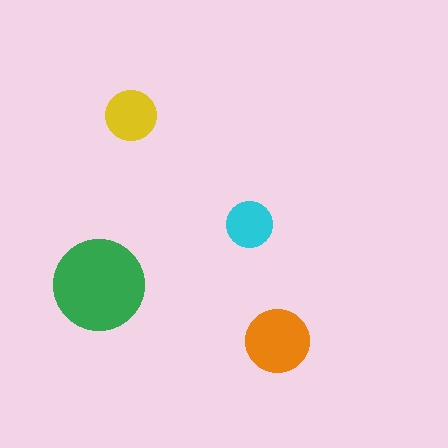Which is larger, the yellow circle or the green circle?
The green one.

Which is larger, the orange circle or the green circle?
The green one.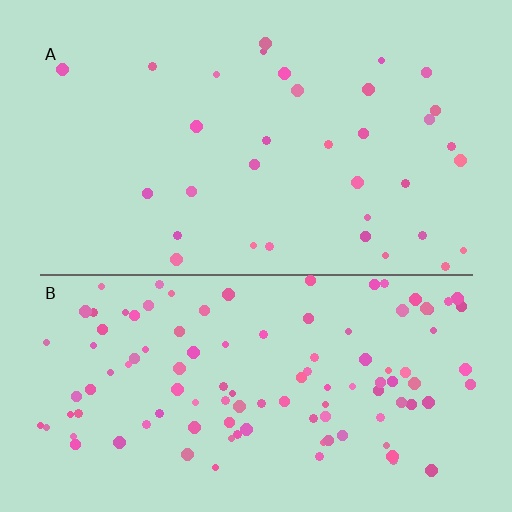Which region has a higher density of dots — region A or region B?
B (the bottom).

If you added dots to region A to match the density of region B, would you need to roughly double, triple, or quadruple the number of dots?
Approximately triple.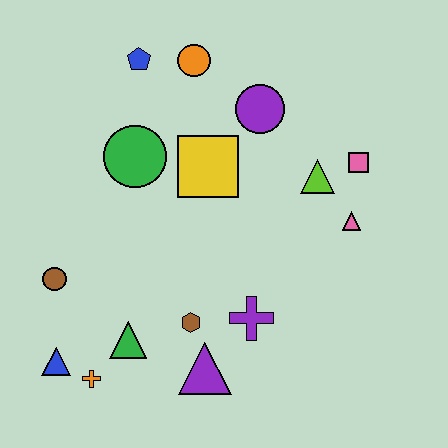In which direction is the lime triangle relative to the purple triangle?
The lime triangle is above the purple triangle.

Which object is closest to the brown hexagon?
The purple triangle is closest to the brown hexagon.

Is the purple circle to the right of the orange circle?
Yes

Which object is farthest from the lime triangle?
The blue triangle is farthest from the lime triangle.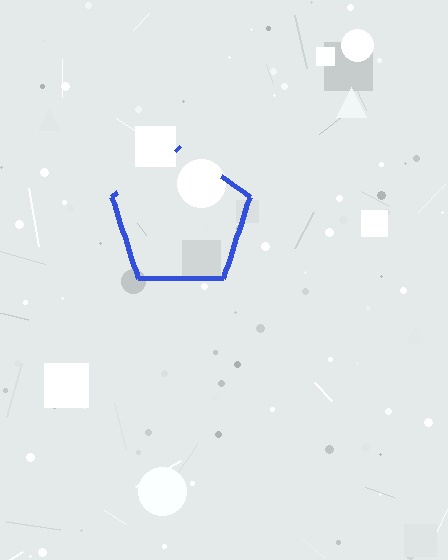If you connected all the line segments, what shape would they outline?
They would outline a pentagon.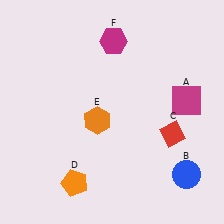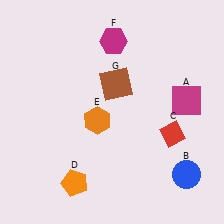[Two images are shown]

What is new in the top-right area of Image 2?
A brown square (G) was added in the top-right area of Image 2.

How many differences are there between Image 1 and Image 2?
There is 1 difference between the two images.